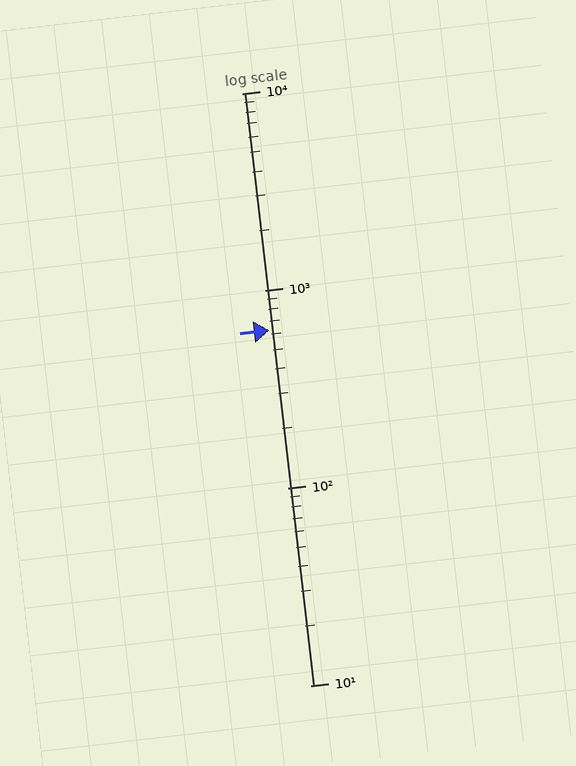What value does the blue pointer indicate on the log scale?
The pointer indicates approximately 630.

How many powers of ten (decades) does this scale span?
The scale spans 3 decades, from 10 to 10000.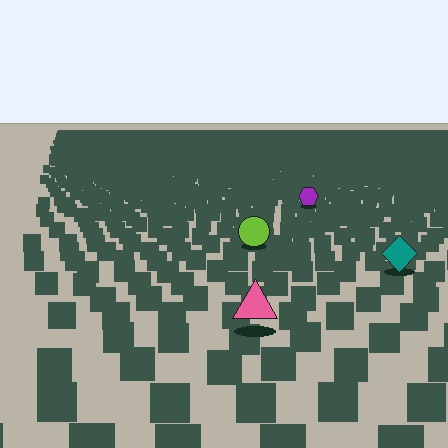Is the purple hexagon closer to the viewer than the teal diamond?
No. The teal diamond is closer — you can tell from the texture gradient: the ground texture is coarser near it.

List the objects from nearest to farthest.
From nearest to farthest: the pink triangle, the teal diamond, the lime circle, the purple hexagon.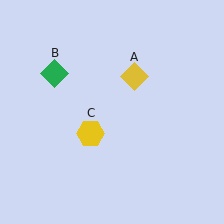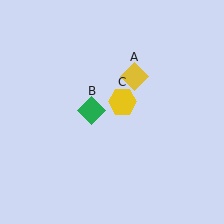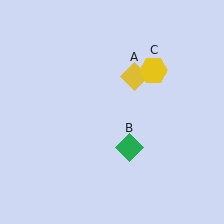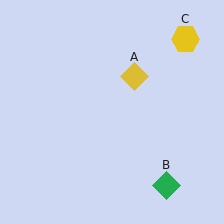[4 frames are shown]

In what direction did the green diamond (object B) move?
The green diamond (object B) moved down and to the right.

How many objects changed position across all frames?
2 objects changed position: green diamond (object B), yellow hexagon (object C).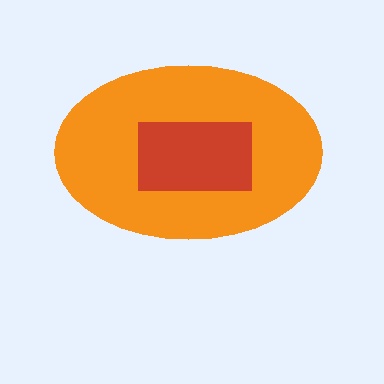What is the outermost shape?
The orange ellipse.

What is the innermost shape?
The red rectangle.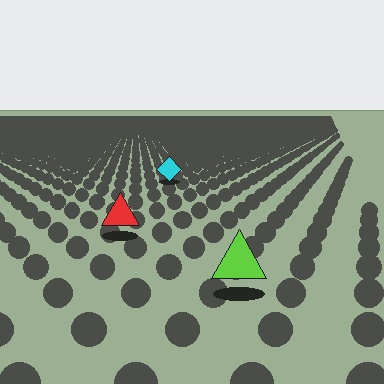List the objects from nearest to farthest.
From nearest to farthest: the lime triangle, the red triangle, the cyan diamond.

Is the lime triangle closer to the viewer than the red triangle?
Yes. The lime triangle is closer — you can tell from the texture gradient: the ground texture is coarser near it.